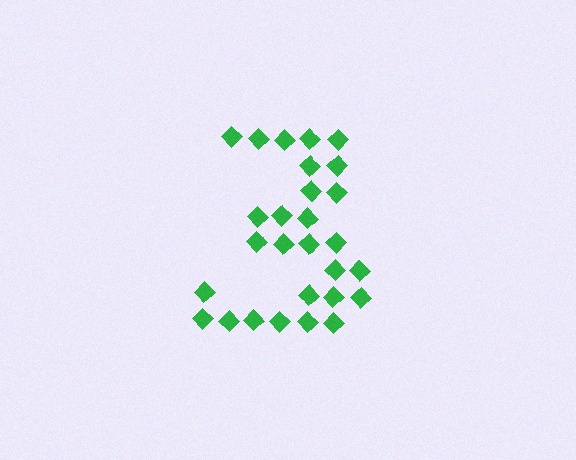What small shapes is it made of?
It is made of small diamonds.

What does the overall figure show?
The overall figure shows the digit 3.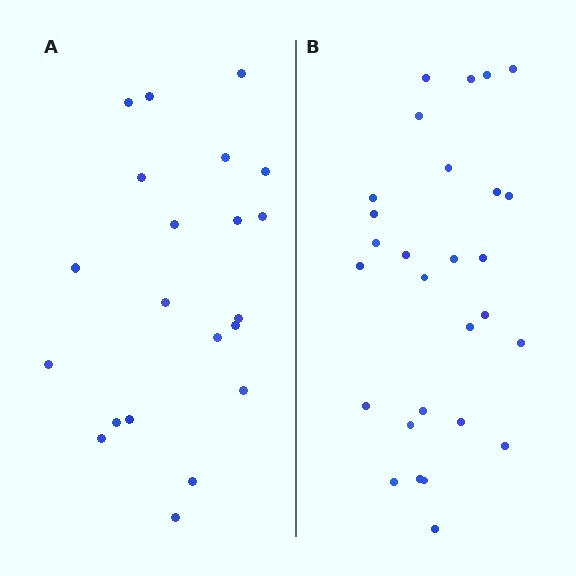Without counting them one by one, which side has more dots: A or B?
Region B (the right region) has more dots.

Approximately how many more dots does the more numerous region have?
Region B has roughly 8 or so more dots than region A.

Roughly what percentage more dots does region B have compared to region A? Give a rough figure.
About 35% more.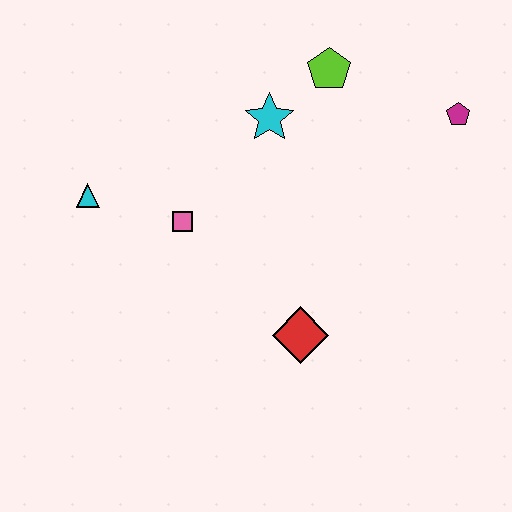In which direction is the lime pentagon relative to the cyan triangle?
The lime pentagon is to the right of the cyan triangle.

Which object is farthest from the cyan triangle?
The magenta pentagon is farthest from the cyan triangle.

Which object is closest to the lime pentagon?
The cyan star is closest to the lime pentagon.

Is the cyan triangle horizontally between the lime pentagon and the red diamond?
No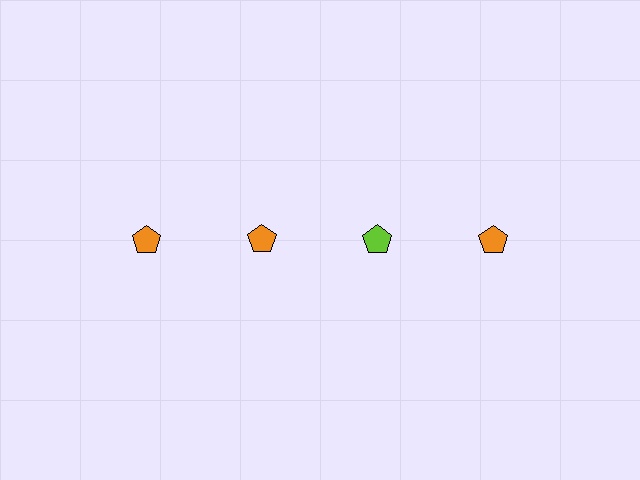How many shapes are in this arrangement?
There are 4 shapes arranged in a grid pattern.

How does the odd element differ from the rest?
It has a different color: lime instead of orange.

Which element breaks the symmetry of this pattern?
The lime pentagon in the top row, center column breaks the symmetry. All other shapes are orange pentagons.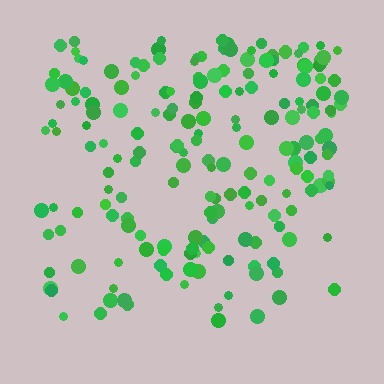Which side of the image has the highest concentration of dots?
The top.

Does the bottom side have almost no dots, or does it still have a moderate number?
Still a moderate number, just noticeably fewer than the top.